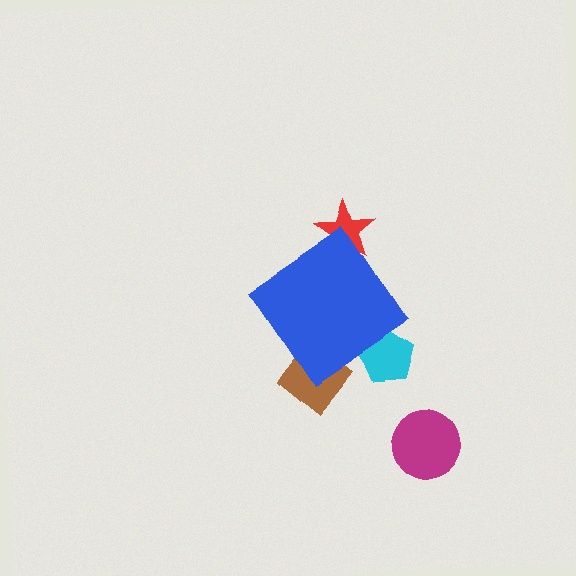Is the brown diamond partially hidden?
Yes, the brown diamond is partially hidden behind the blue diamond.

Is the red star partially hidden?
Yes, the red star is partially hidden behind the blue diamond.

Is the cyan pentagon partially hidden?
Yes, the cyan pentagon is partially hidden behind the blue diamond.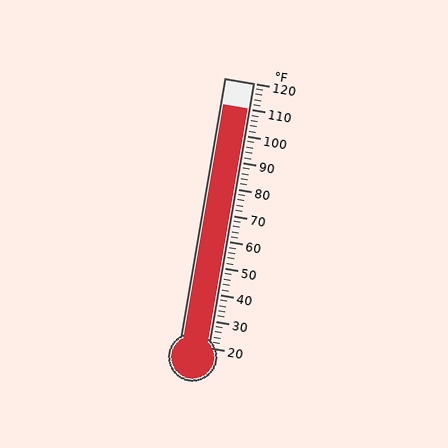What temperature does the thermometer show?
The thermometer shows approximately 110°F.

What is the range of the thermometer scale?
The thermometer scale ranges from 20°F to 120°F.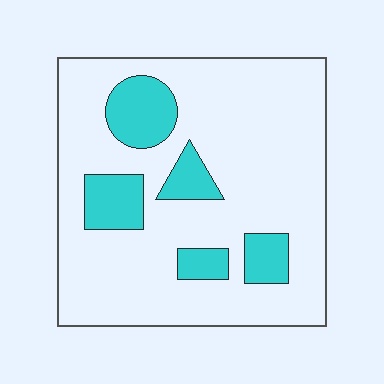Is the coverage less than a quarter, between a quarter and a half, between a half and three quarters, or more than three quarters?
Less than a quarter.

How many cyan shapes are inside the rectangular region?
5.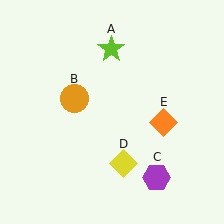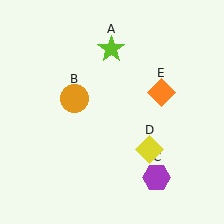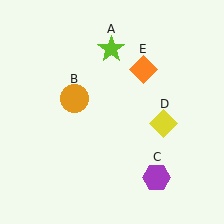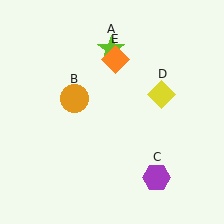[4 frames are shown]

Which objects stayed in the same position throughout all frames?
Lime star (object A) and orange circle (object B) and purple hexagon (object C) remained stationary.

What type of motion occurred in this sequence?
The yellow diamond (object D), orange diamond (object E) rotated counterclockwise around the center of the scene.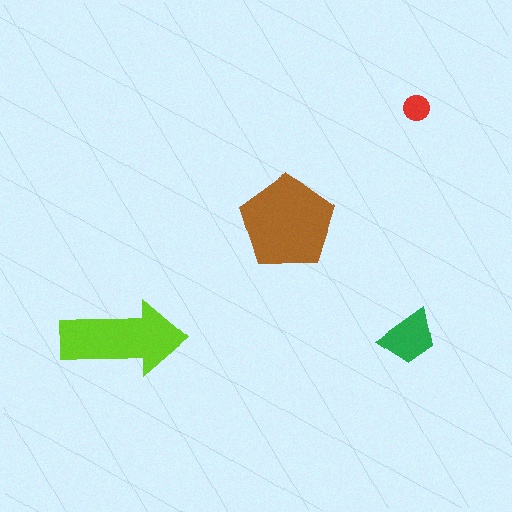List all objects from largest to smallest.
The brown pentagon, the lime arrow, the green trapezoid, the red circle.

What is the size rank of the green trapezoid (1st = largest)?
3rd.